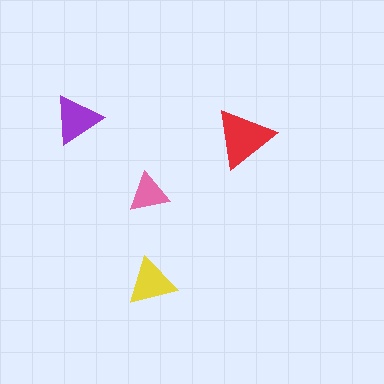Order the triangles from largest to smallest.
the red one, the purple one, the yellow one, the pink one.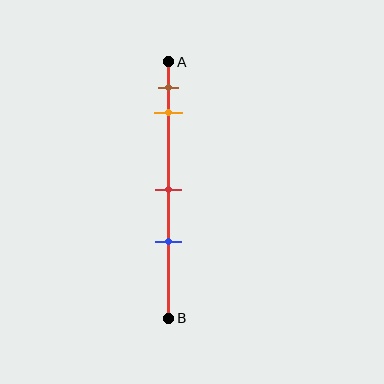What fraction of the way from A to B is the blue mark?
The blue mark is approximately 70% (0.7) of the way from A to B.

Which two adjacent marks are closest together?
The brown and orange marks are the closest adjacent pair.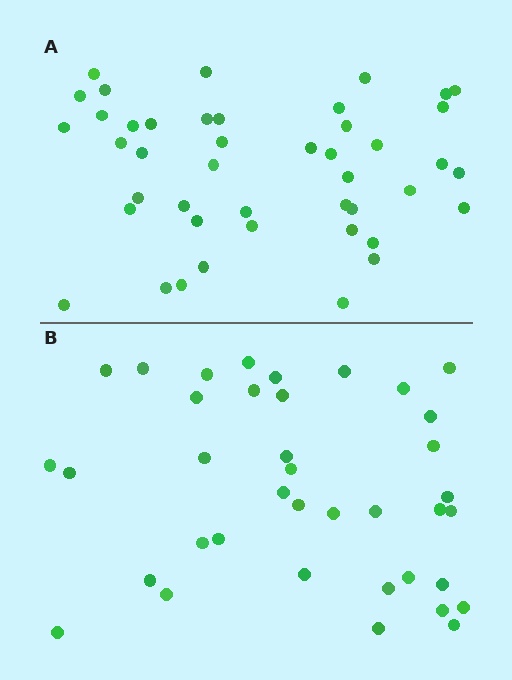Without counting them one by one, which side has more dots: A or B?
Region A (the top region) has more dots.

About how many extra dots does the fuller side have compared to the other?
Region A has about 6 more dots than region B.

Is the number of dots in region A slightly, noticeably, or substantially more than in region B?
Region A has only slightly more — the two regions are fairly close. The ratio is roughly 1.2 to 1.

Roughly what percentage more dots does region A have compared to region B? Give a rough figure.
About 15% more.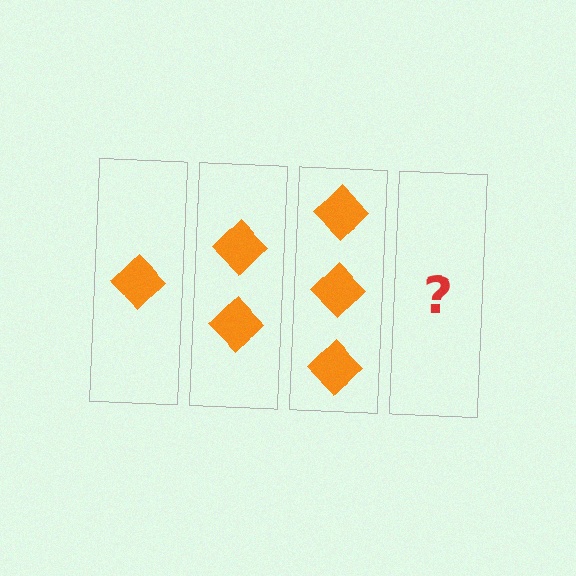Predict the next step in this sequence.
The next step is 4 diamonds.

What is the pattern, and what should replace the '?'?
The pattern is that each step adds one more diamond. The '?' should be 4 diamonds.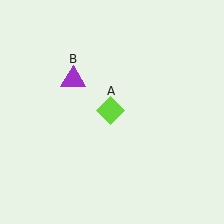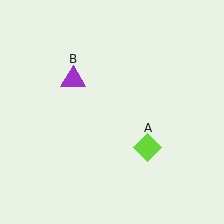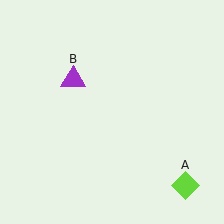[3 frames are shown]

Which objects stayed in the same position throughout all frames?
Purple triangle (object B) remained stationary.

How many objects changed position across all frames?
1 object changed position: lime diamond (object A).